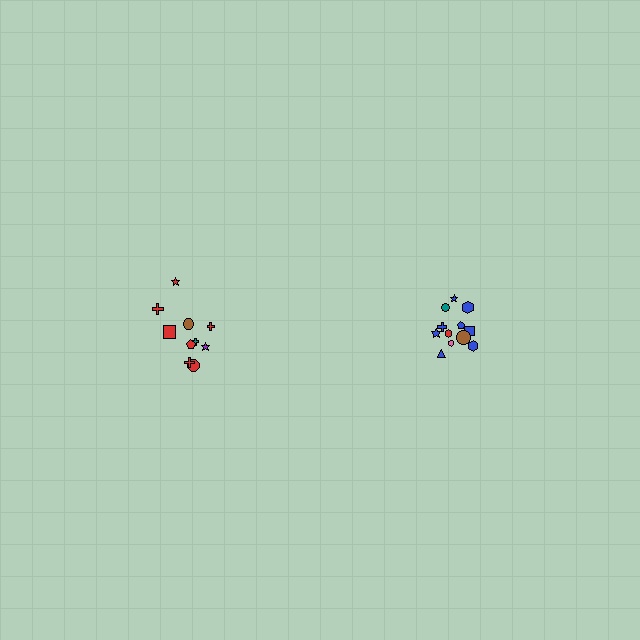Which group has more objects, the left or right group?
The right group.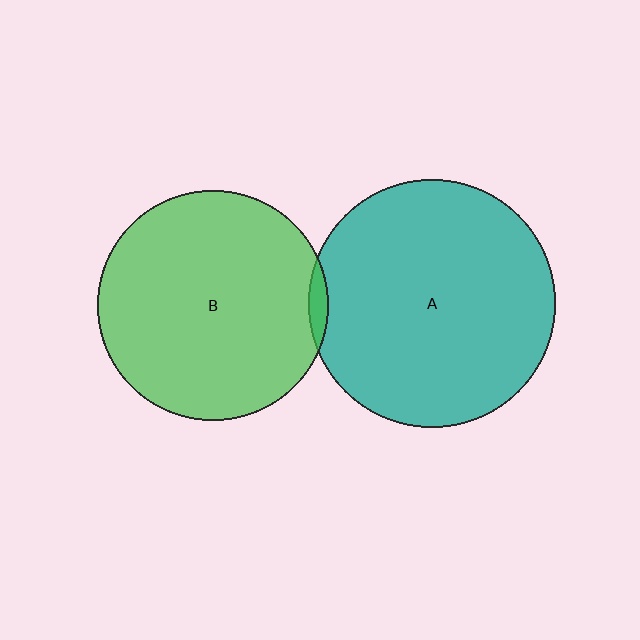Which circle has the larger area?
Circle A (teal).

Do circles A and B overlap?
Yes.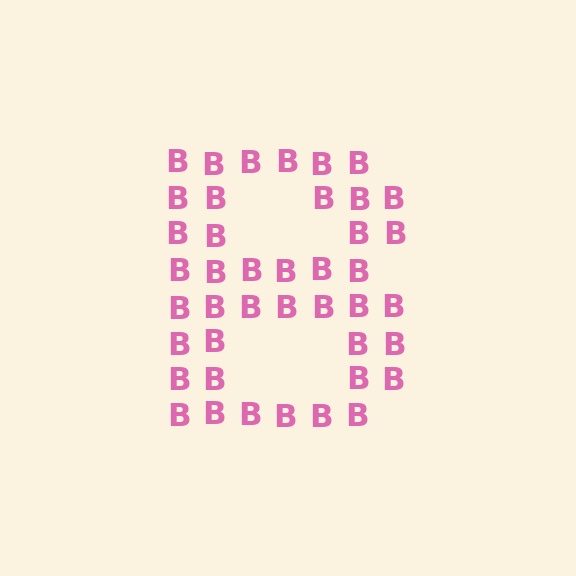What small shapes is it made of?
It is made of small letter B's.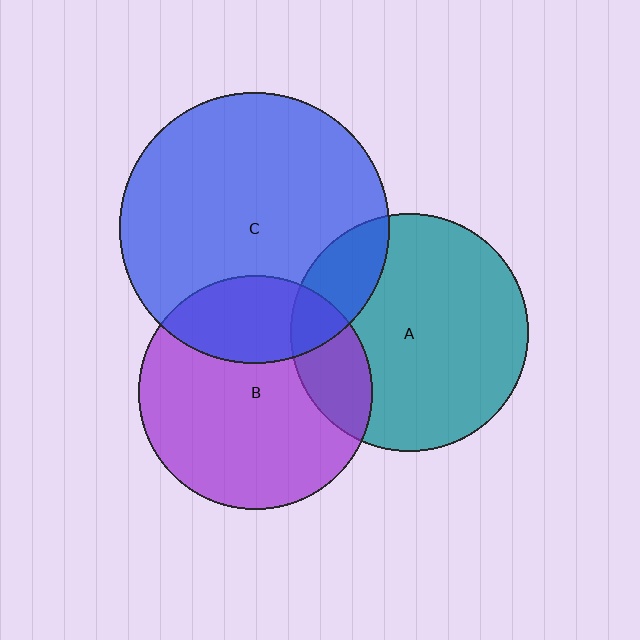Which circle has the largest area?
Circle C (blue).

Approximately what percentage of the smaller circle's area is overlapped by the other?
Approximately 25%.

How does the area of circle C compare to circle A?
Approximately 1.3 times.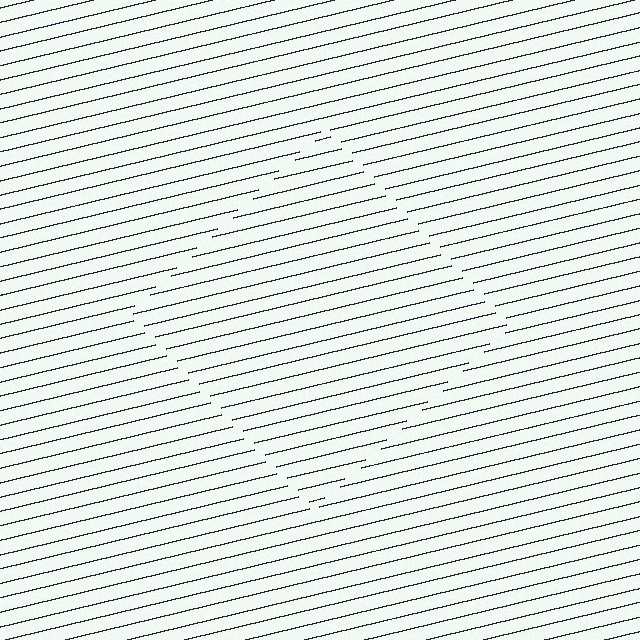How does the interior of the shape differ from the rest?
The interior of the shape contains the same grating, shifted by half a period — the contour is defined by the phase discontinuity where line-ends from the inner and outer gratings abut.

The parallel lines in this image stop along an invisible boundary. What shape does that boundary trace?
An illusory square. The interior of the shape contains the same grating, shifted by half a period — the contour is defined by the phase discontinuity where line-ends from the inner and outer gratings abut.